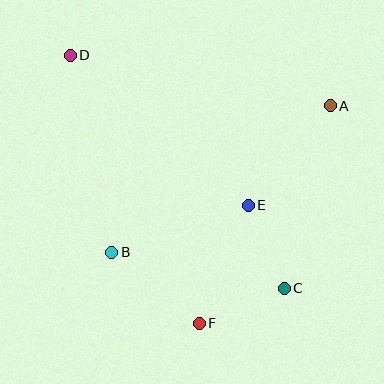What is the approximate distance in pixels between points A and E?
The distance between A and E is approximately 129 pixels.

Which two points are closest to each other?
Points C and E are closest to each other.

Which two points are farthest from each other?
Points C and D are farthest from each other.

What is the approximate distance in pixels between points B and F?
The distance between B and F is approximately 113 pixels.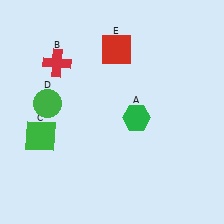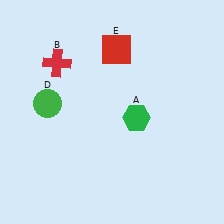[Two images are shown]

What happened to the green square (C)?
The green square (C) was removed in Image 2. It was in the bottom-left area of Image 1.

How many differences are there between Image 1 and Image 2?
There is 1 difference between the two images.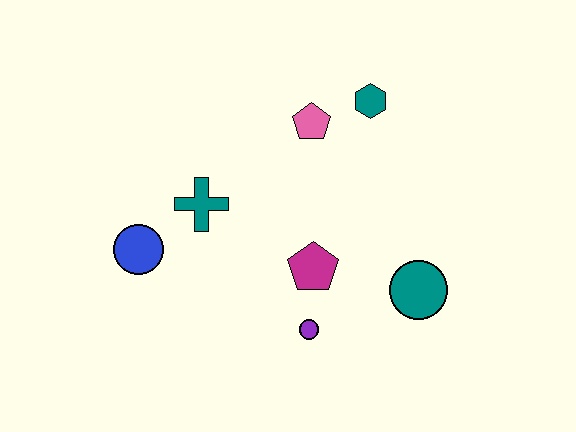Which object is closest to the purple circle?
The magenta pentagon is closest to the purple circle.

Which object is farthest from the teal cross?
The teal circle is farthest from the teal cross.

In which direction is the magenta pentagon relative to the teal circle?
The magenta pentagon is to the left of the teal circle.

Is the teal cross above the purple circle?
Yes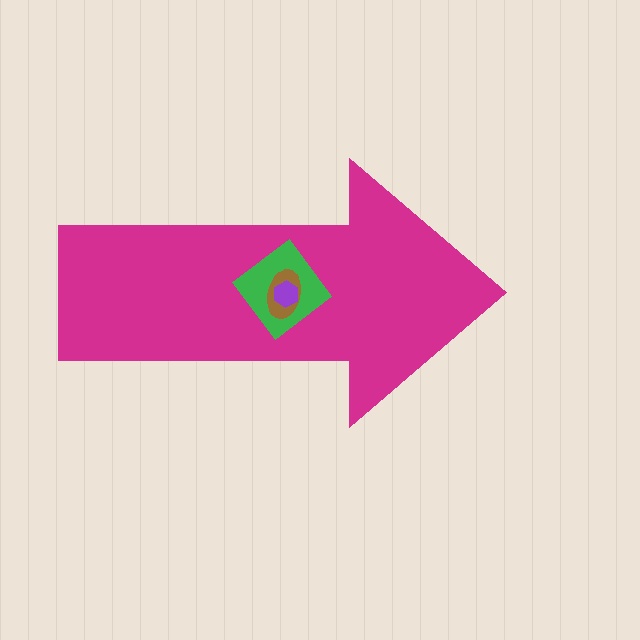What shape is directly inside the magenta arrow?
The green diamond.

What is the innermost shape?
The purple hexagon.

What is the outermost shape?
The magenta arrow.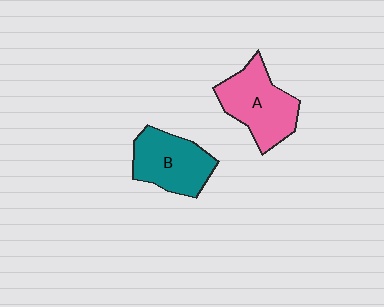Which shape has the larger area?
Shape A (pink).